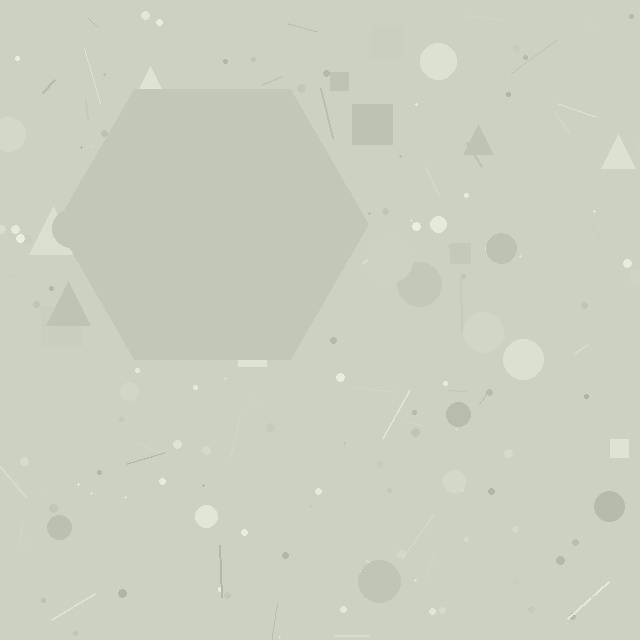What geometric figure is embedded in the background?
A hexagon is embedded in the background.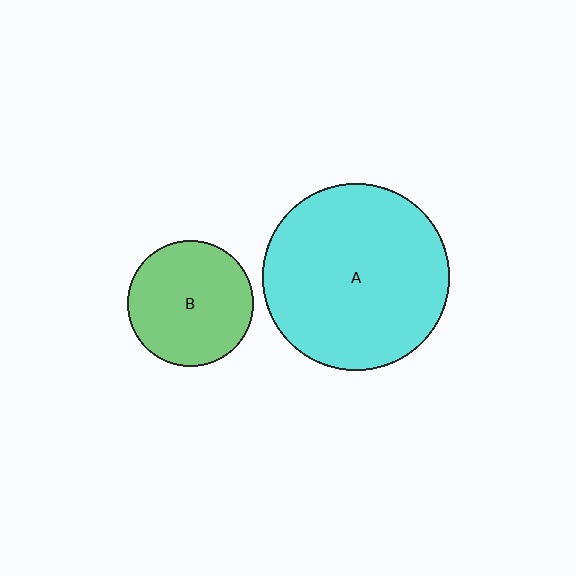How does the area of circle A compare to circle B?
Approximately 2.2 times.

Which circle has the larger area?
Circle A (cyan).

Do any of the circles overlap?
No, none of the circles overlap.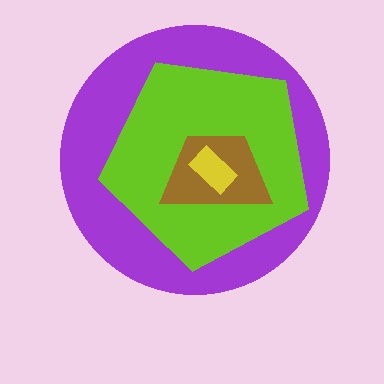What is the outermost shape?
The purple circle.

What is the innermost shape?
The yellow rectangle.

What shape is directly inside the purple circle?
The lime pentagon.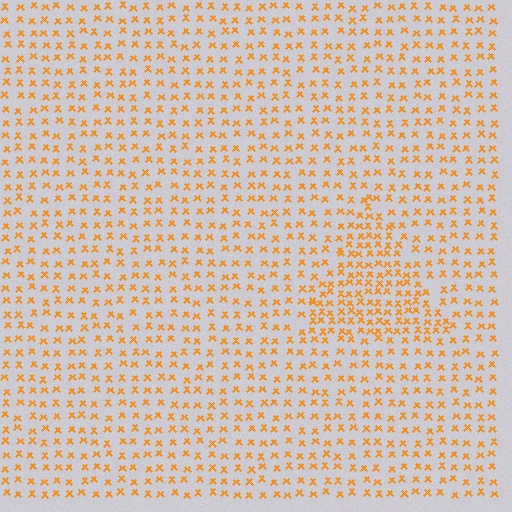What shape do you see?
I see a triangle.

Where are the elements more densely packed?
The elements are more densely packed inside the triangle boundary.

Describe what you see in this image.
The image contains small orange elements arranged at two different densities. A triangle-shaped region is visible where the elements are more densely packed than the surrounding area.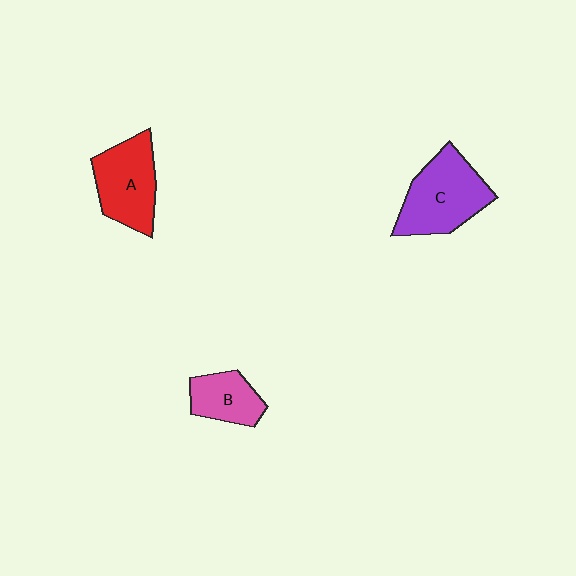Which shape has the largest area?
Shape C (purple).